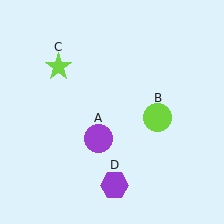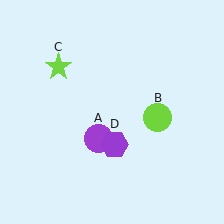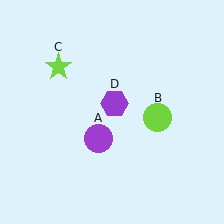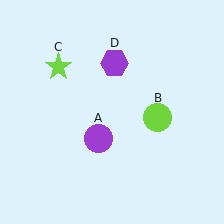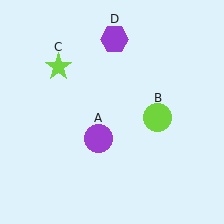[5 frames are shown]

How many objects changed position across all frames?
1 object changed position: purple hexagon (object D).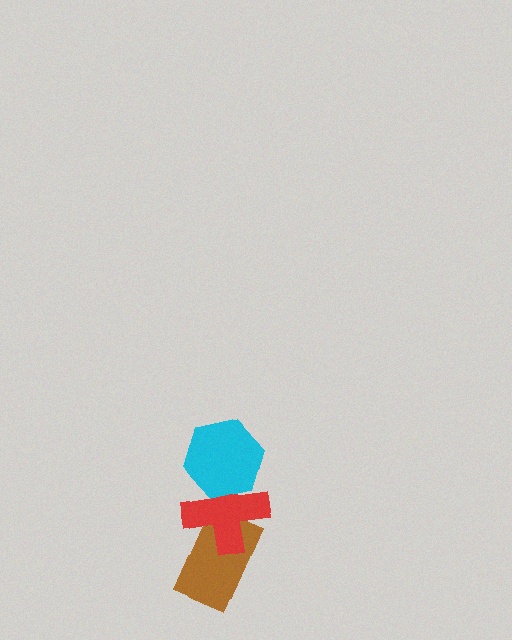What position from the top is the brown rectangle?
The brown rectangle is 3rd from the top.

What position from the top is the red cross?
The red cross is 2nd from the top.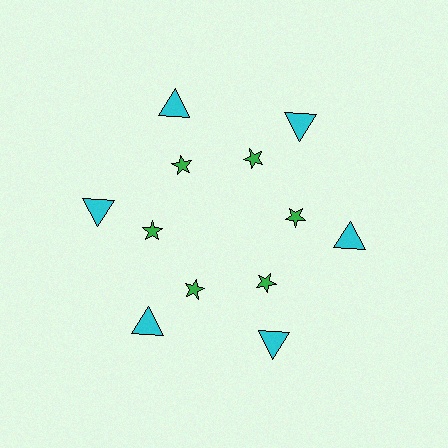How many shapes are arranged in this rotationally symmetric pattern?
There are 12 shapes, arranged in 6 groups of 2.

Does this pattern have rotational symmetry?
Yes, this pattern has 6-fold rotational symmetry. It looks the same after rotating 60 degrees around the center.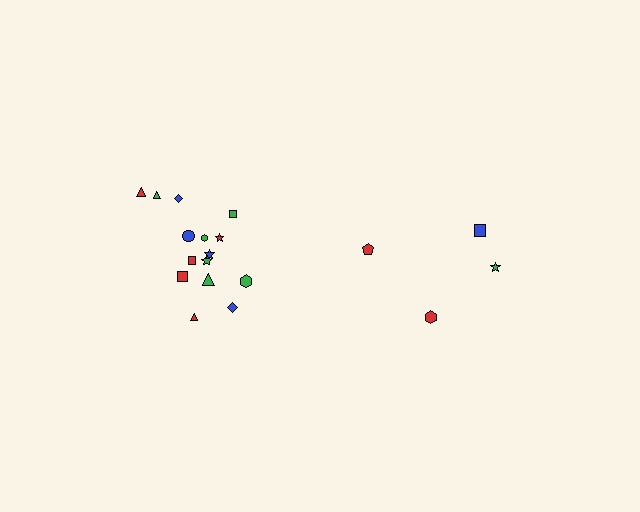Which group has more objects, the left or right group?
The left group.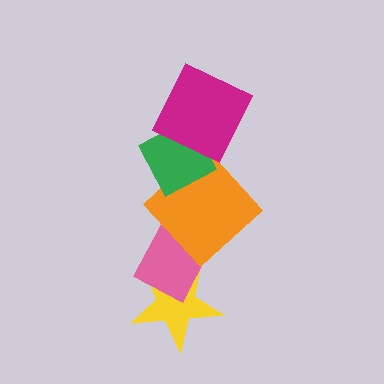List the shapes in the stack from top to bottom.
From top to bottom: the magenta square, the green diamond, the orange diamond, the pink rectangle, the yellow star.